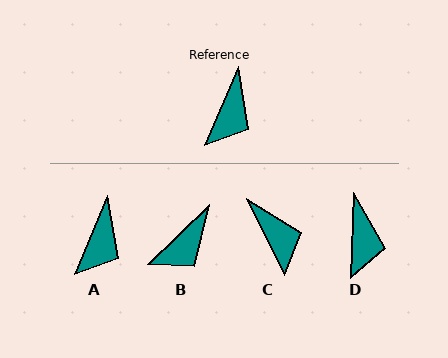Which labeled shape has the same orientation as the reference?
A.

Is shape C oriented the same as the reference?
No, it is off by about 49 degrees.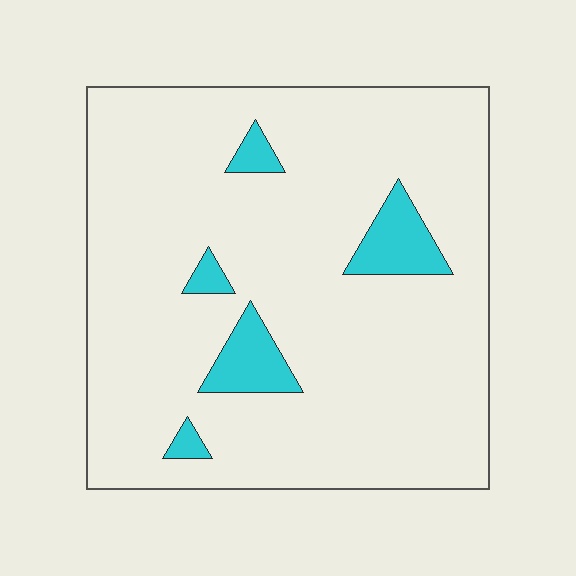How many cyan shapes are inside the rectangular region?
5.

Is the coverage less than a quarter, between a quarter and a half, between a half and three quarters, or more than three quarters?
Less than a quarter.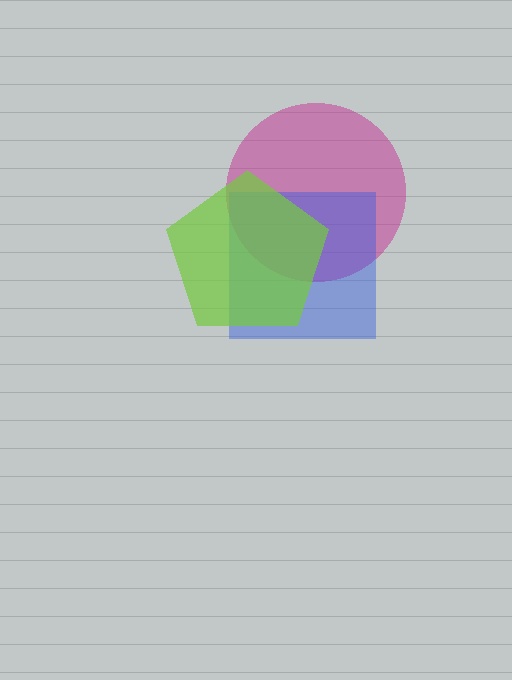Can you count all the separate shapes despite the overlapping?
Yes, there are 3 separate shapes.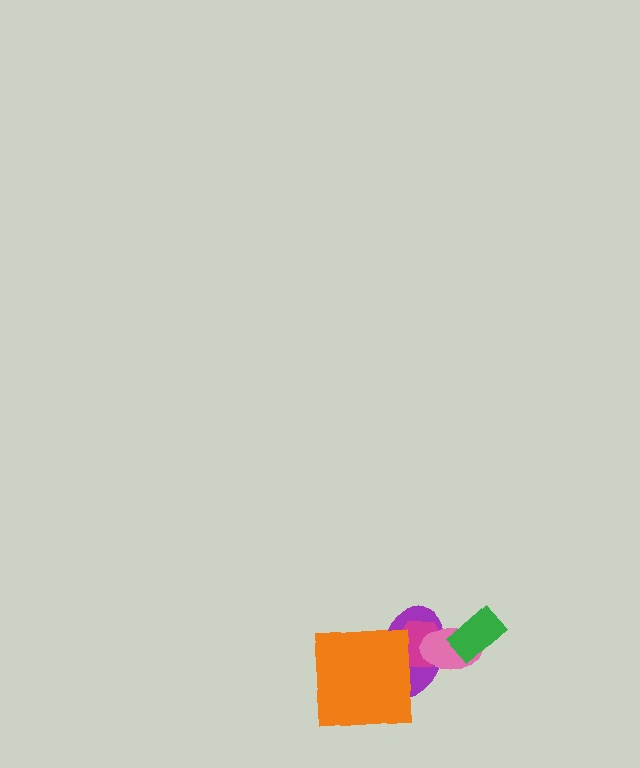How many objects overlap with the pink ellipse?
3 objects overlap with the pink ellipse.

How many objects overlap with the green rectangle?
1 object overlaps with the green rectangle.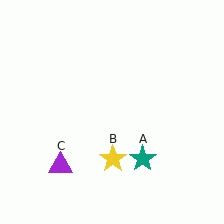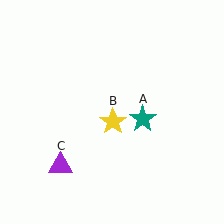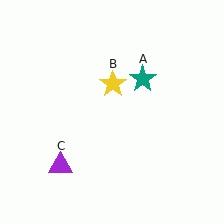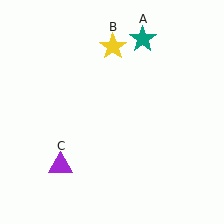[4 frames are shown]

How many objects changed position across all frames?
2 objects changed position: teal star (object A), yellow star (object B).